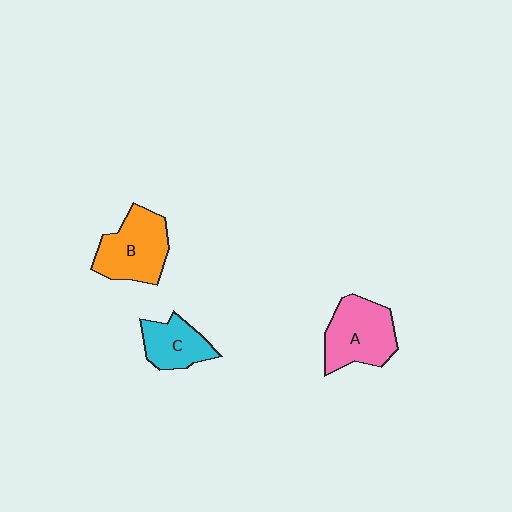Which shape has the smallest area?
Shape C (cyan).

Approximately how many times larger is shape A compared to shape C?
Approximately 1.5 times.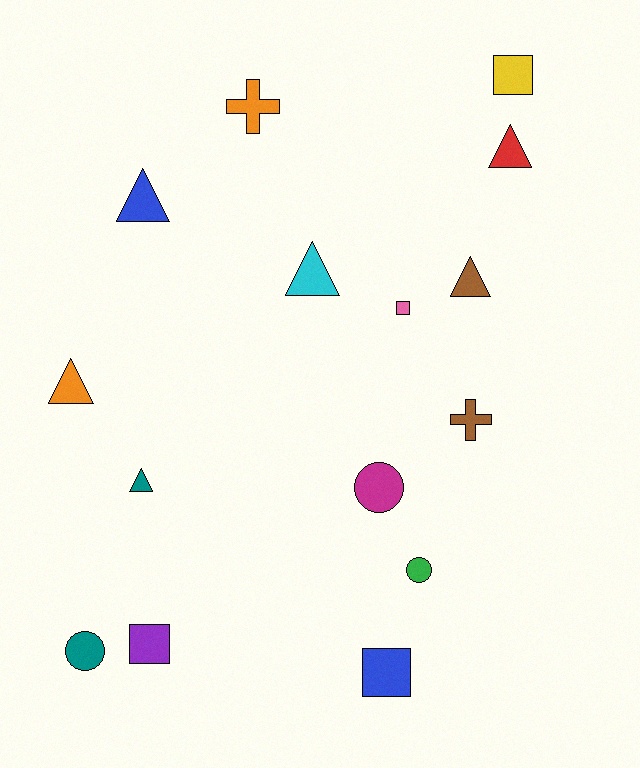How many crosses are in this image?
There are 2 crosses.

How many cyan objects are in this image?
There is 1 cyan object.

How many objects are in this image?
There are 15 objects.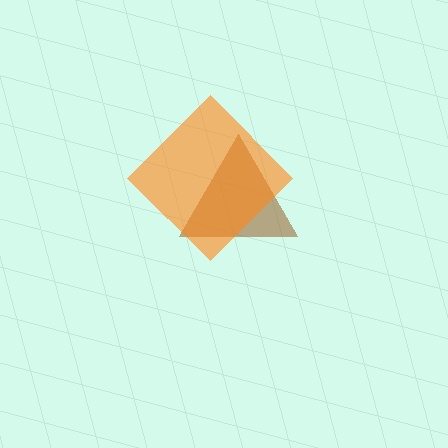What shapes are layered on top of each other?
The layered shapes are: a brown triangle, an orange diamond.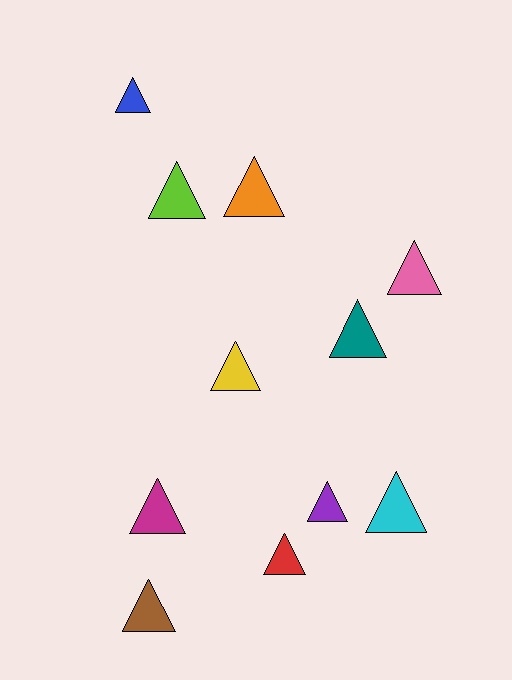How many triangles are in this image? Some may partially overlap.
There are 11 triangles.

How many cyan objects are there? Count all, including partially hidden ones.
There is 1 cyan object.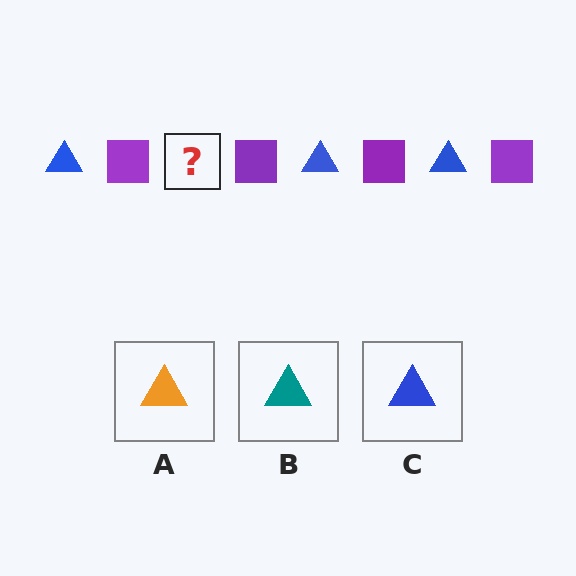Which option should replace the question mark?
Option C.